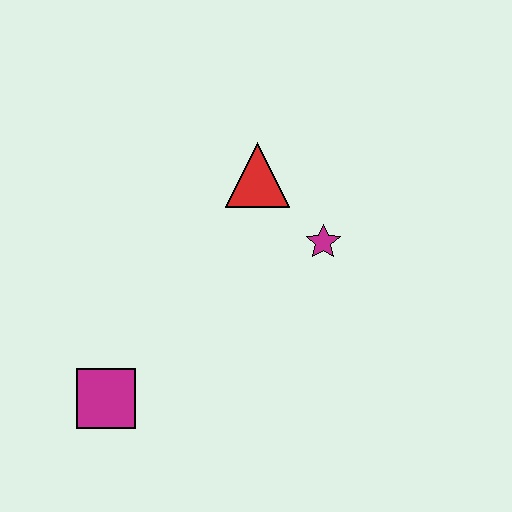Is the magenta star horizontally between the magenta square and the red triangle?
No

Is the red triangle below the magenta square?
No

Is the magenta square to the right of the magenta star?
No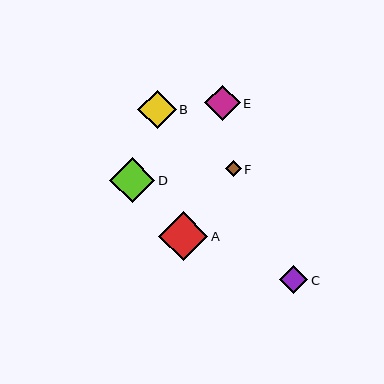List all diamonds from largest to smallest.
From largest to smallest: A, D, B, E, C, F.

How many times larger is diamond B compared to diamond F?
Diamond B is approximately 2.5 times the size of diamond F.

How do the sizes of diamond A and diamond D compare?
Diamond A and diamond D are approximately the same size.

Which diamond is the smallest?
Diamond F is the smallest with a size of approximately 15 pixels.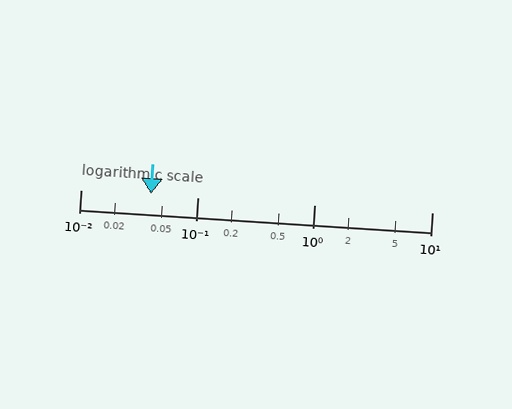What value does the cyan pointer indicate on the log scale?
The pointer indicates approximately 0.04.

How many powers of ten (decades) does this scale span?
The scale spans 3 decades, from 0.01 to 10.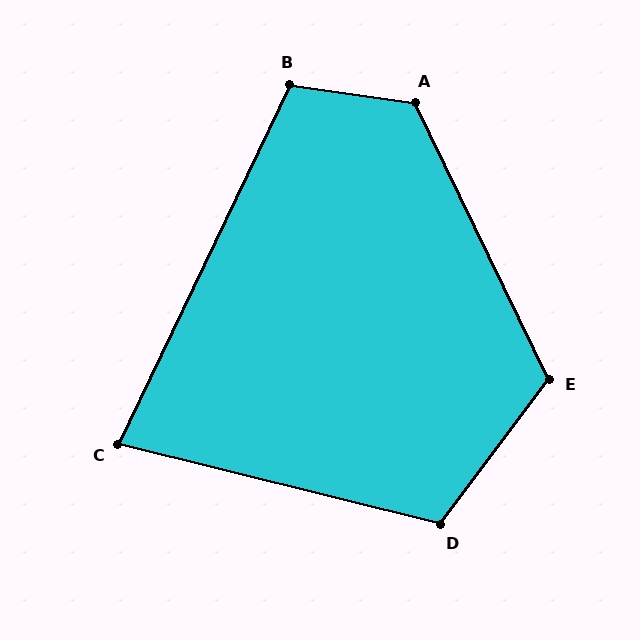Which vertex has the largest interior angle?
A, at approximately 124 degrees.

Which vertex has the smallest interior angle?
C, at approximately 78 degrees.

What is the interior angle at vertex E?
Approximately 117 degrees (obtuse).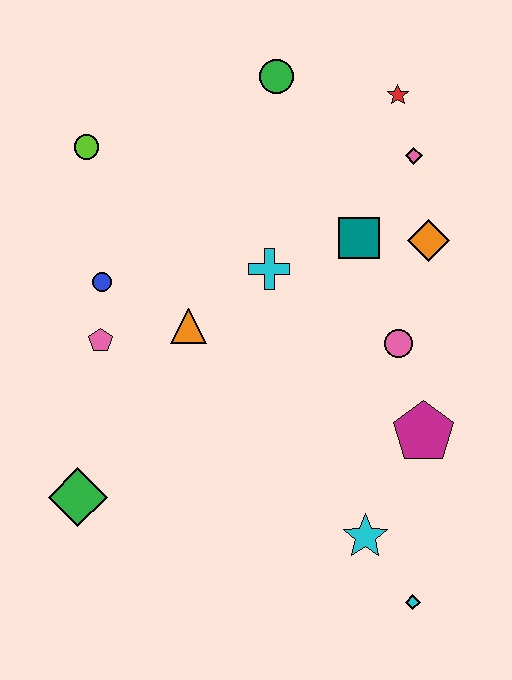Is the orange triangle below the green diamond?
No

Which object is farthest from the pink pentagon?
The cyan diamond is farthest from the pink pentagon.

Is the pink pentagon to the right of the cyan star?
No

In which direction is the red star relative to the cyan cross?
The red star is above the cyan cross.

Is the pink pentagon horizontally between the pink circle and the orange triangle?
No